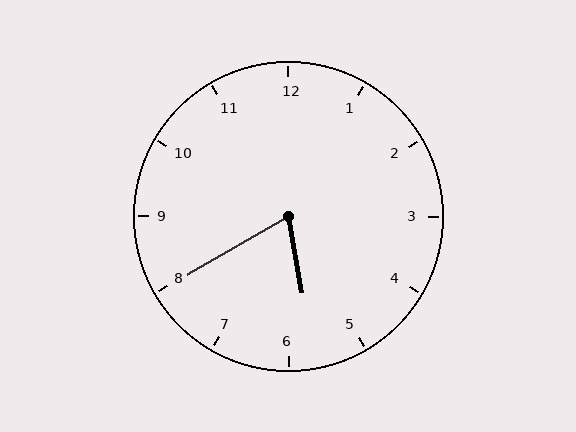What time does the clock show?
5:40.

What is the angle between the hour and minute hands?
Approximately 70 degrees.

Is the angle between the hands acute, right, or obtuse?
It is acute.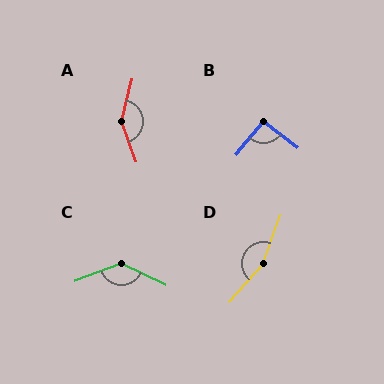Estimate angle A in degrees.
Approximately 147 degrees.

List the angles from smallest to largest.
B (91°), C (134°), A (147°), D (159°).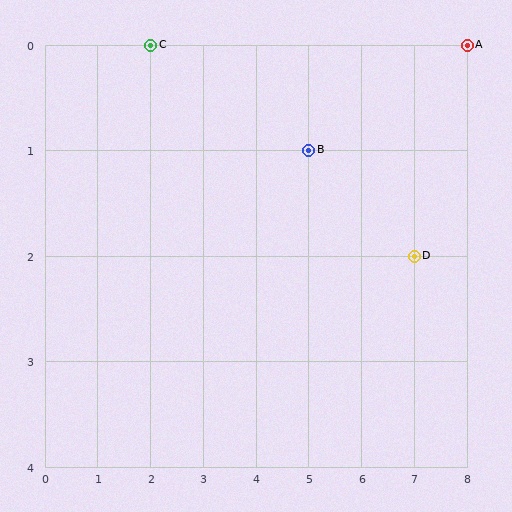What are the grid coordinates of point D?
Point D is at grid coordinates (7, 2).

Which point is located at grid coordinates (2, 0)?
Point C is at (2, 0).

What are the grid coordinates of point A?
Point A is at grid coordinates (8, 0).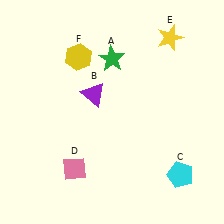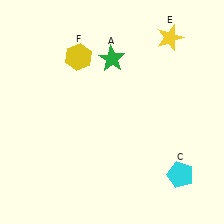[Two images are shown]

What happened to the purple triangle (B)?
The purple triangle (B) was removed in Image 2. It was in the top-left area of Image 1.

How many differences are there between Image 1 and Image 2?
There are 2 differences between the two images.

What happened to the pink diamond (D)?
The pink diamond (D) was removed in Image 2. It was in the bottom-left area of Image 1.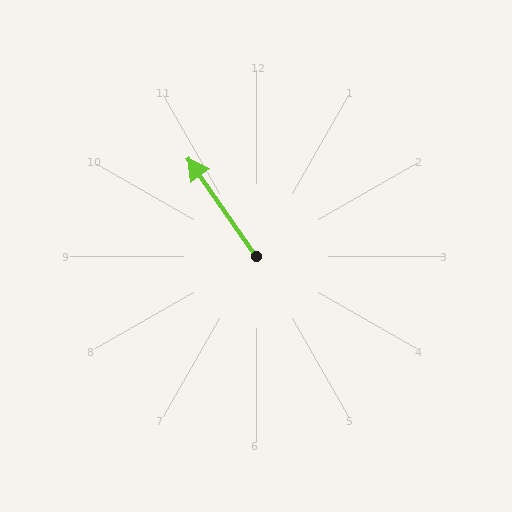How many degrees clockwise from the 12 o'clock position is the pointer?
Approximately 325 degrees.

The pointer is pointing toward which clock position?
Roughly 11 o'clock.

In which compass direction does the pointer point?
Northwest.